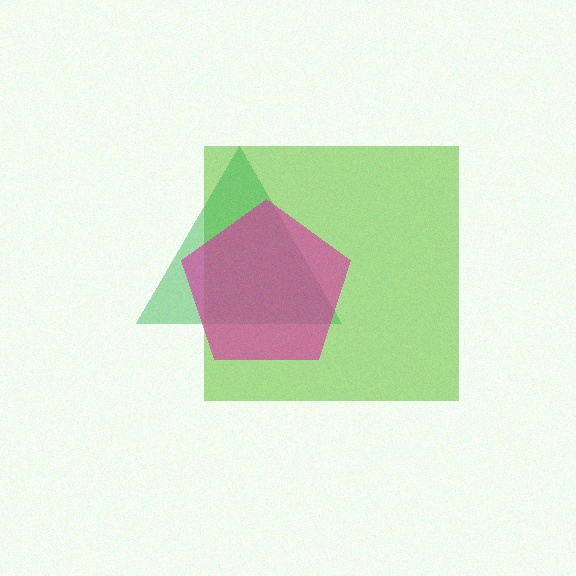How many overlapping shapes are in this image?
There are 3 overlapping shapes in the image.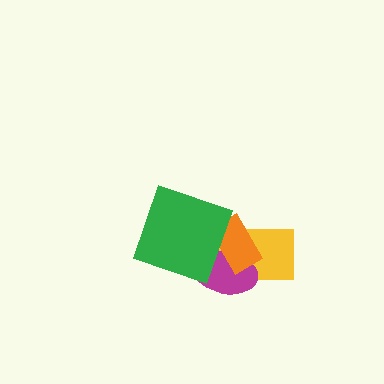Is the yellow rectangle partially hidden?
Yes, it is partially covered by another shape.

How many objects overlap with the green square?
2 objects overlap with the green square.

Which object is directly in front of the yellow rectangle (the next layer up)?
The magenta ellipse is directly in front of the yellow rectangle.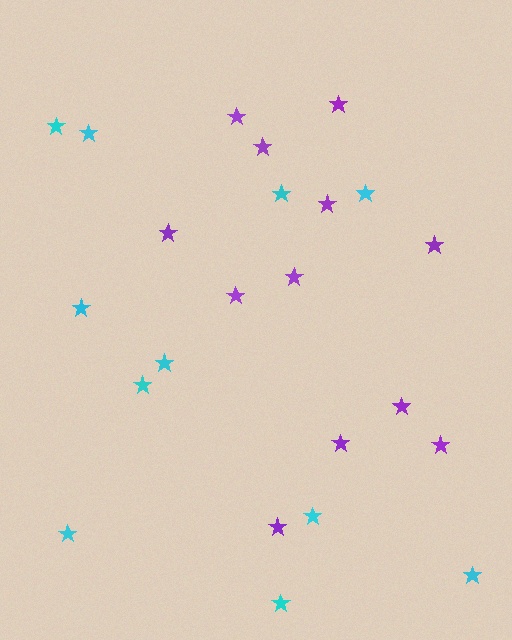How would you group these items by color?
There are 2 groups: one group of purple stars (12) and one group of cyan stars (11).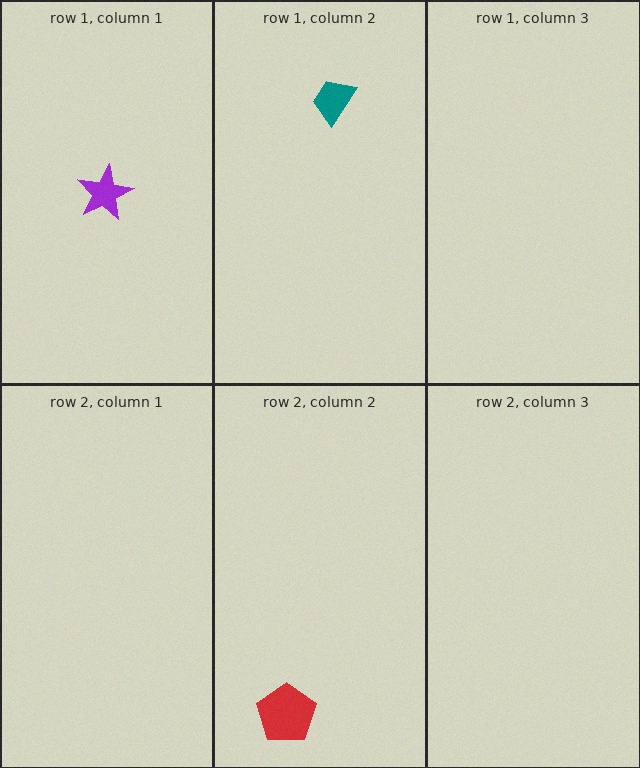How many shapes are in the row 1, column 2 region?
1.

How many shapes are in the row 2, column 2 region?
1.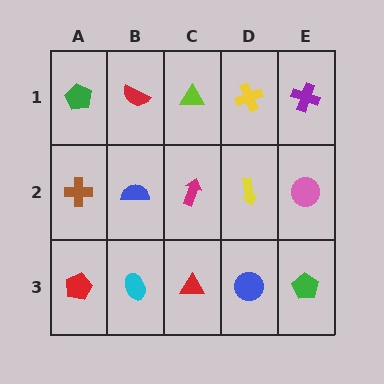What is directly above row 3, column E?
A pink circle.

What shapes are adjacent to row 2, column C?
A lime triangle (row 1, column C), a red triangle (row 3, column C), a blue semicircle (row 2, column B), a yellow arrow (row 2, column D).